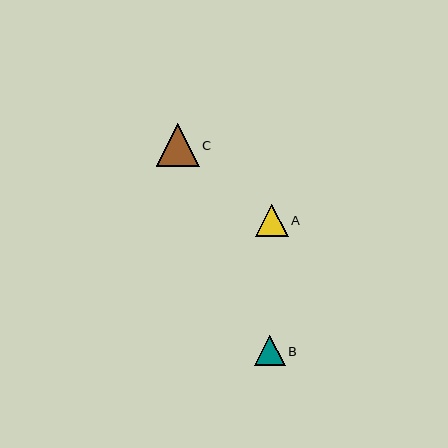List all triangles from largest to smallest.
From largest to smallest: C, A, B.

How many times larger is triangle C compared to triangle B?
Triangle C is approximately 1.4 times the size of triangle B.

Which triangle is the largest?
Triangle C is the largest with a size of approximately 42 pixels.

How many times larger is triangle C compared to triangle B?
Triangle C is approximately 1.4 times the size of triangle B.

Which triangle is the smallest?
Triangle B is the smallest with a size of approximately 31 pixels.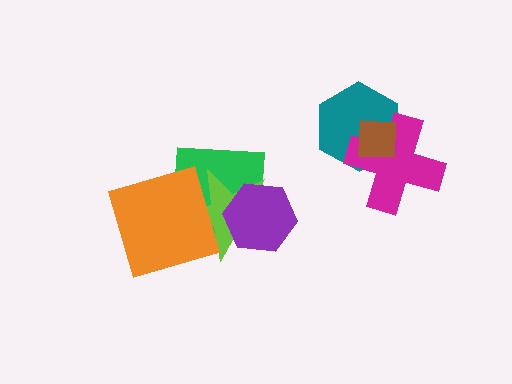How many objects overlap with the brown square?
2 objects overlap with the brown square.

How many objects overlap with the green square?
3 objects overlap with the green square.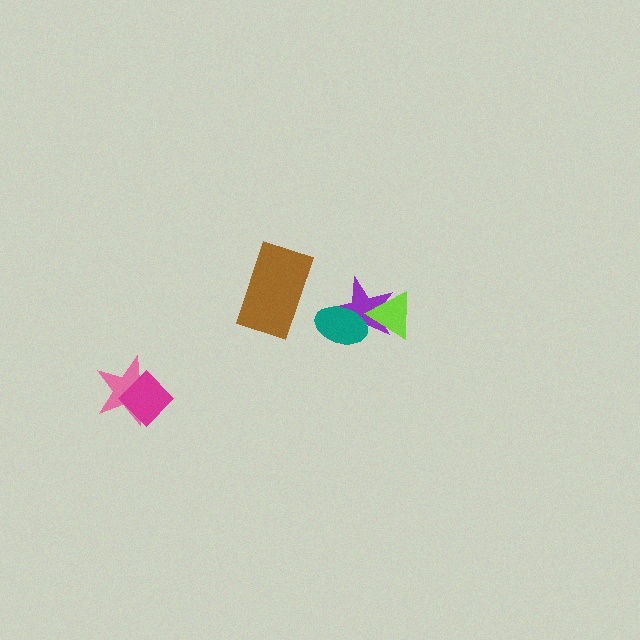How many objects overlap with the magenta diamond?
1 object overlaps with the magenta diamond.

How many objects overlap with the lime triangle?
1 object overlaps with the lime triangle.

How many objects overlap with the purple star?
2 objects overlap with the purple star.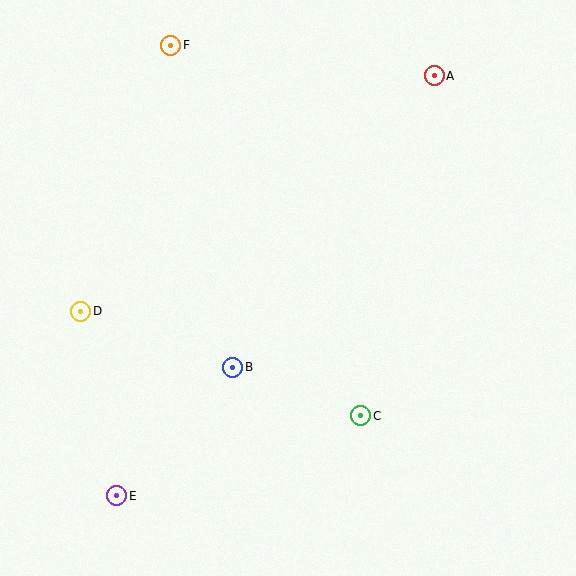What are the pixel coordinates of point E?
Point E is at (117, 496).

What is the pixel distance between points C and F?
The distance between C and F is 416 pixels.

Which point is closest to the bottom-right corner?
Point C is closest to the bottom-right corner.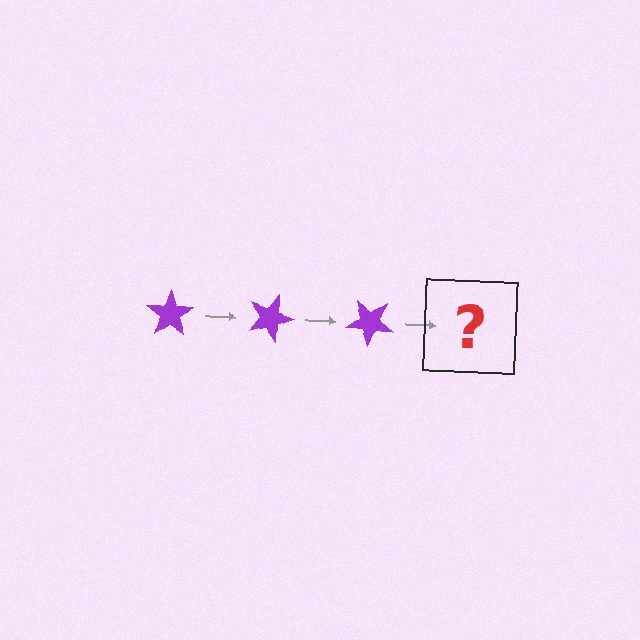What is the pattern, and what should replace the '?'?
The pattern is that the star rotates 20 degrees each step. The '?' should be a purple star rotated 60 degrees.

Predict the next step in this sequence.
The next step is a purple star rotated 60 degrees.